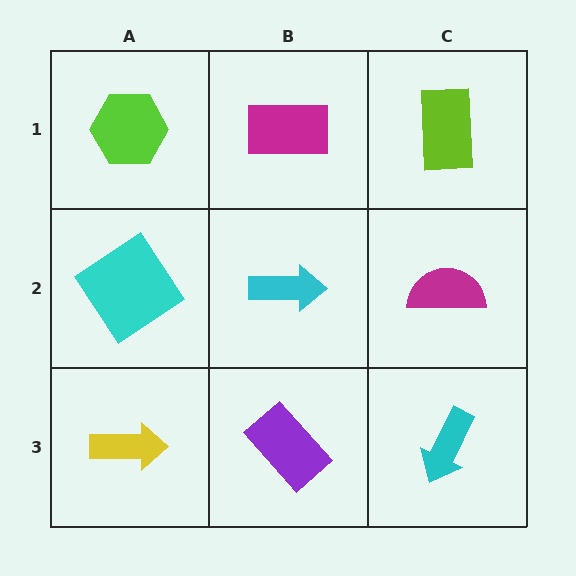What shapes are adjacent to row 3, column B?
A cyan arrow (row 2, column B), a yellow arrow (row 3, column A), a cyan arrow (row 3, column C).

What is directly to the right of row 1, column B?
A lime rectangle.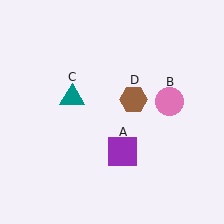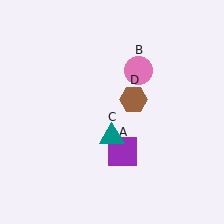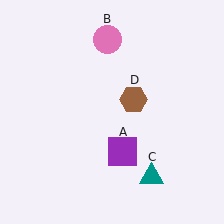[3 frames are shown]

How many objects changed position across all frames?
2 objects changed position: pink circle (object B), teal triangle (object C).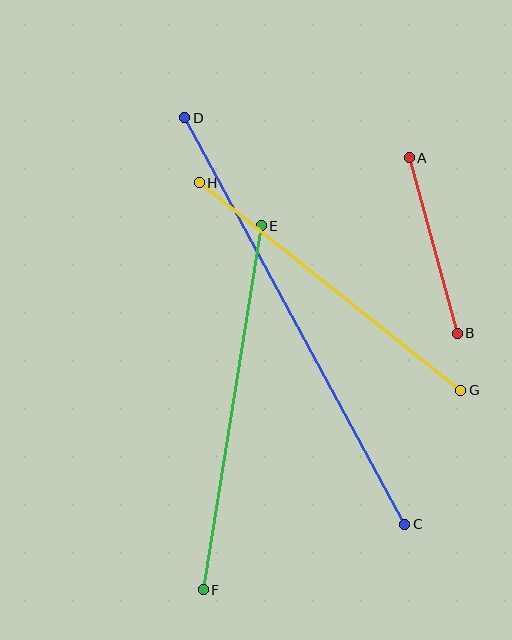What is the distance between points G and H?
The distance is approximately 334 pixels.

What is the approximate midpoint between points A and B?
The midpoint is at approximately (433, 246) pixels.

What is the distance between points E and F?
The distance is approximately 369 pixels.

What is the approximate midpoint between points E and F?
The midpoint is at approximately (232, 408) pixels.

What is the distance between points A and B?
The distance is approximately 182 pixels.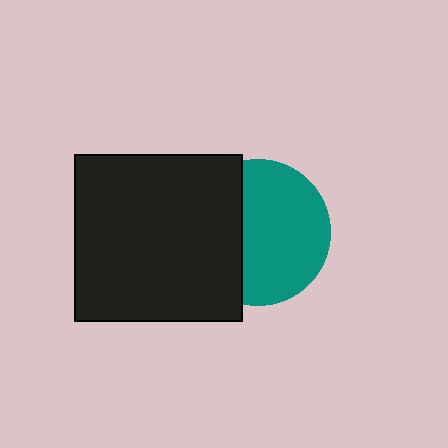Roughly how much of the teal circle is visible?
About half of it is visible (roughly 63%).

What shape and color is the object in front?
The object in front is a black square.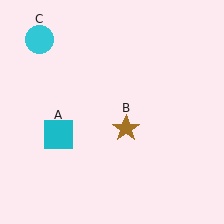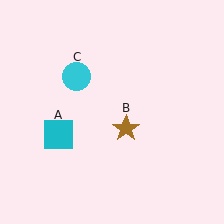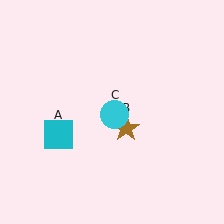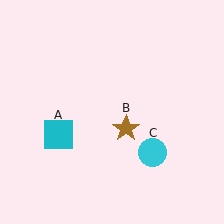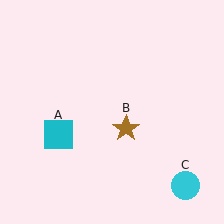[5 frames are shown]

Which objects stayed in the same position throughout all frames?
Cyan square (object A) and brown star (object B) remained stationary.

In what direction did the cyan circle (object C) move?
The cyan circle (object C) moved down and to the right.